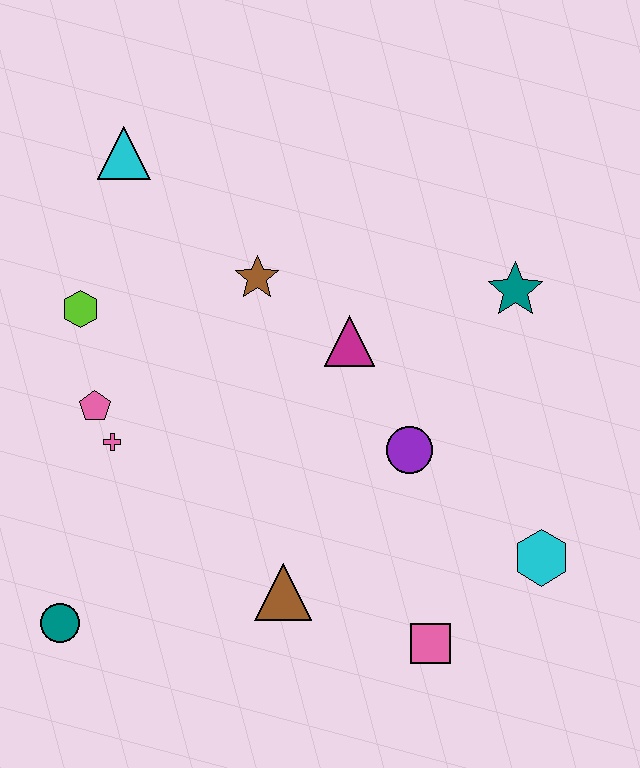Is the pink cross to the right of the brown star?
No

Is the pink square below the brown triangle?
Yes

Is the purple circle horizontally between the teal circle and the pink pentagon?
No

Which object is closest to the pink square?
The cyan hexagon is closest to the pink square.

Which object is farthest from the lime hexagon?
The cyan hexagon is farthest from the lime hexagon.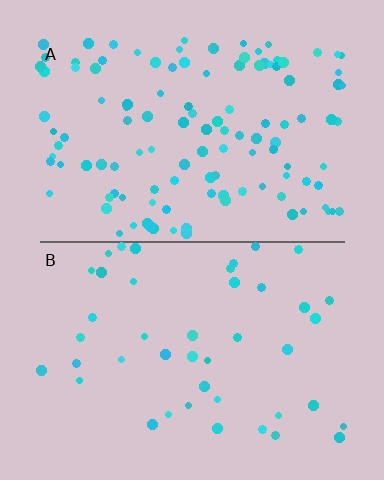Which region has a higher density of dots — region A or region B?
A (the top).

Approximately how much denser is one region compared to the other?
Approximately 2.8× — region A over region B.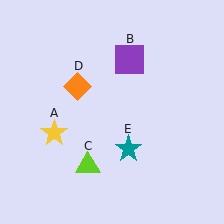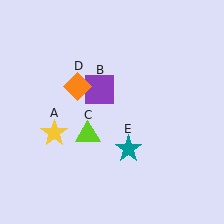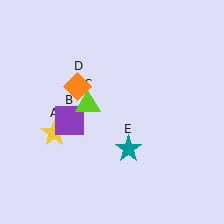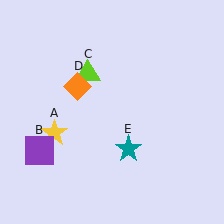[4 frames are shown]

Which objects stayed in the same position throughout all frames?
Yellow star (object A) and orange diamond (object D) and teal star (object E) remained stationary.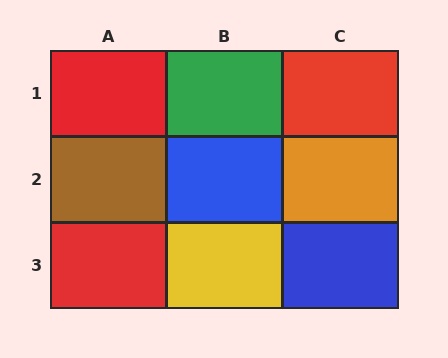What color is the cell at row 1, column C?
Red.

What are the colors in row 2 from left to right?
Brown, blue, orange.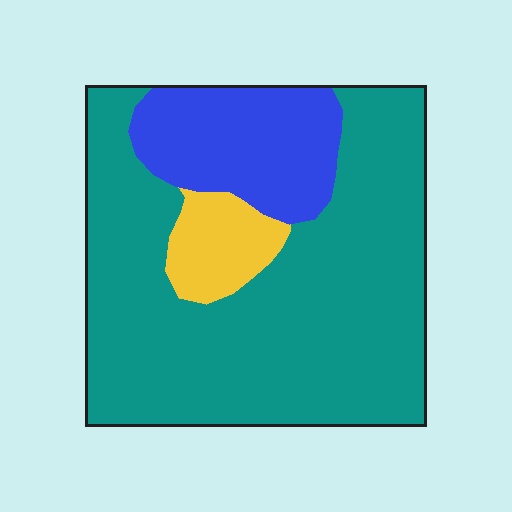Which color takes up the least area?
Yellow, at roughly 10%.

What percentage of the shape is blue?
Blue takes up about one fifth (1/5) of the shape.